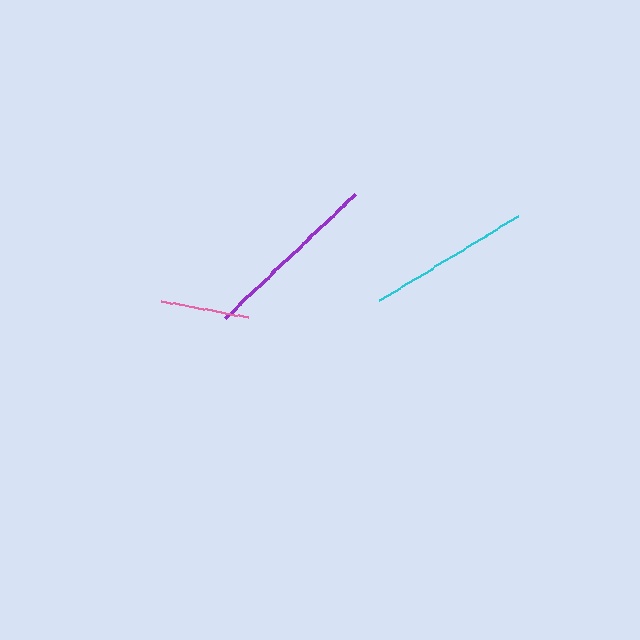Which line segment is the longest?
The purple line is the longest at approximately 179 pixels.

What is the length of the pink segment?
The pink segment is approximately 88 pixels long.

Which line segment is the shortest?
The pink line is the shortest at approximately 88 pixels.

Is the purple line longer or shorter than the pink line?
The purple line is longer than the pink line.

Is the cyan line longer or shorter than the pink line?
The cyan line is longer than the pink line.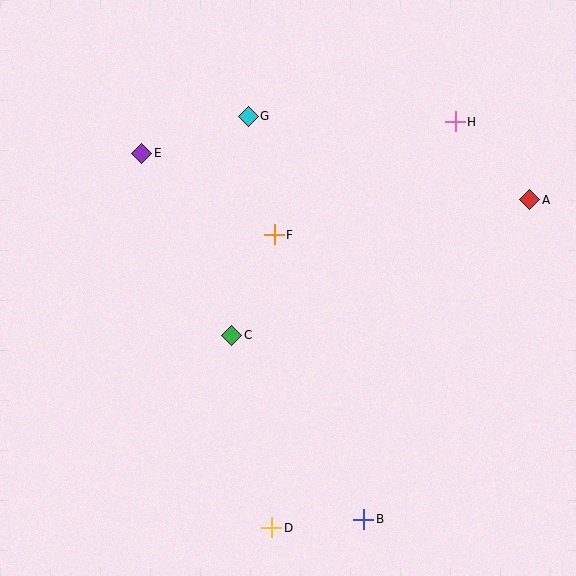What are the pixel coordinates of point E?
Point E is at (142, 153).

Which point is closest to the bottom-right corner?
Point B is closest to the bottom-right corner.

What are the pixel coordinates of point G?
Point G is at (248, 116).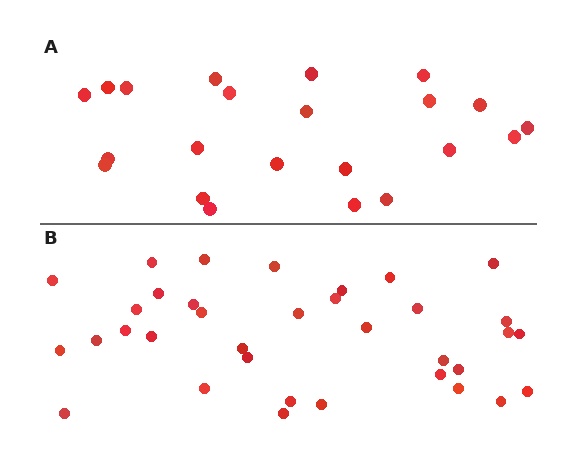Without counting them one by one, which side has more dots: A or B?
Region B (the bottom region) has more dots.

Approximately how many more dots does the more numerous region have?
Region B has approximately 15 more dots than region A.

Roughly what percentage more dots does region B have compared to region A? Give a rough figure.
About 60% more.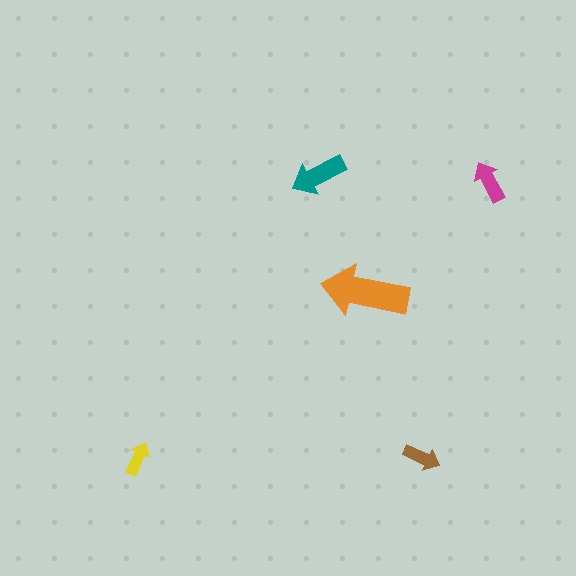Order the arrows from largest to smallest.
the orange one, the teal one, the magenta one, the brown one, the yellow one.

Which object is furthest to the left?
The yellow arrow is leftmost.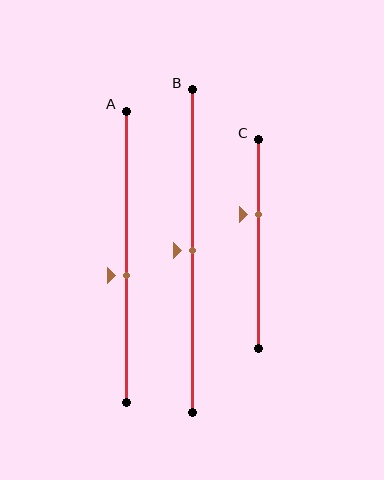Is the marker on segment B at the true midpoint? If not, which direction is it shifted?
Yes, the marker on segment B is at the true midpoint.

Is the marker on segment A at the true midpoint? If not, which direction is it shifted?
No, the marker on segment A is shifted downward by about 6% of the segment length.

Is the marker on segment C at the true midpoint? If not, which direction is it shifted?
No, the marker on segment C is shifted upward by about 14% of the segment length.